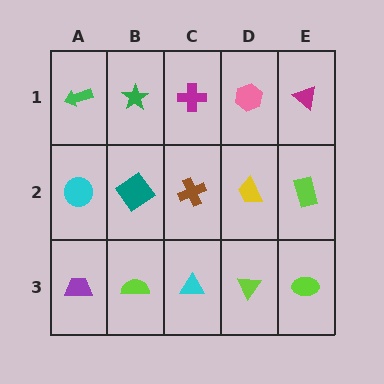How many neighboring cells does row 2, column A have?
3.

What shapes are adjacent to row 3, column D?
A yellow trapezoid (row 2, column D), a cyan triangle (row 3, column C), a lime ellipse (row 3, column E).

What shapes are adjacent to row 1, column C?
A brown cross (row 2, column C), a green star (row 1, column B), a pink hexagon (row 1, column D).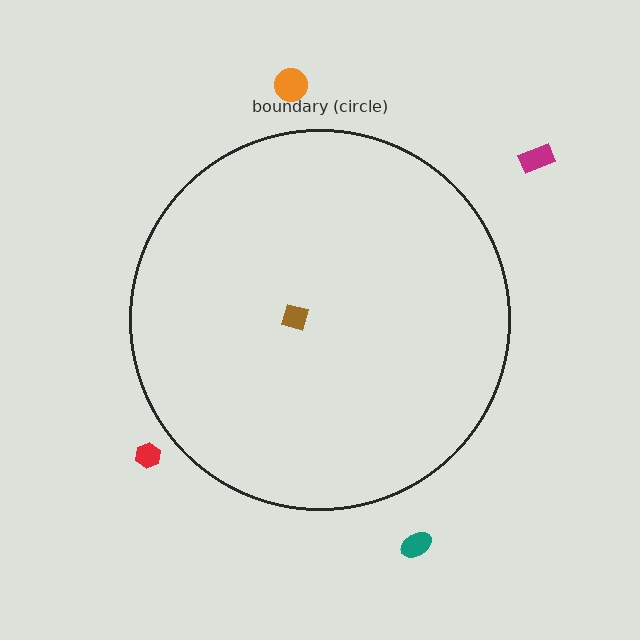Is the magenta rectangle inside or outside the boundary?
Outside.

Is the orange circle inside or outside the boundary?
Outside.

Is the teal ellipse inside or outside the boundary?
Outside.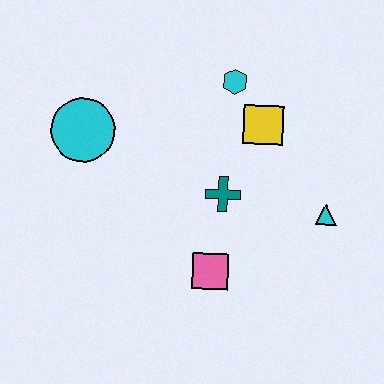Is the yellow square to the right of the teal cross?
Yes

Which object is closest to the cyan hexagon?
The yellow square is closest to the cyan hexagon.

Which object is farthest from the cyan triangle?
The cyan circle is farthest from the cyan triangle.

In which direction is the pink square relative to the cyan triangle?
The pink square is to the left of the cyan triangle.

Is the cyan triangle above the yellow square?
No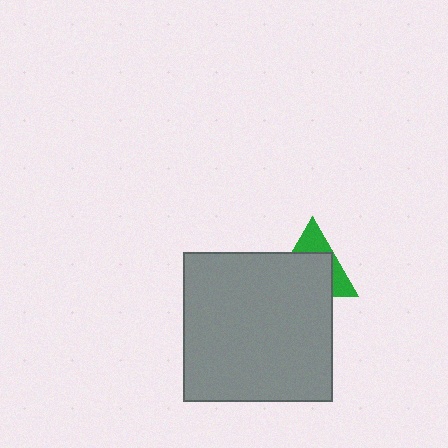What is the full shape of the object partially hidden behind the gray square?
The partially hidden object is a green triangle.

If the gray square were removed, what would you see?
You would see the complete green triangle.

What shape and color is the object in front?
The object in front is a gray square.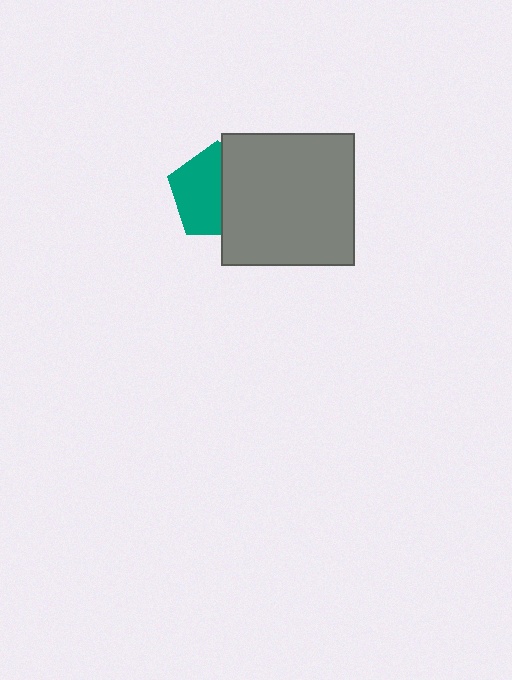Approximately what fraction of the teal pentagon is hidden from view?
Roughly 44% of the teal pentagon is hidden behind the gray square.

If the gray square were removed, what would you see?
You would see the complete teal pentagon.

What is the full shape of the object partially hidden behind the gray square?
The partially hidden object is a teal pentagon.